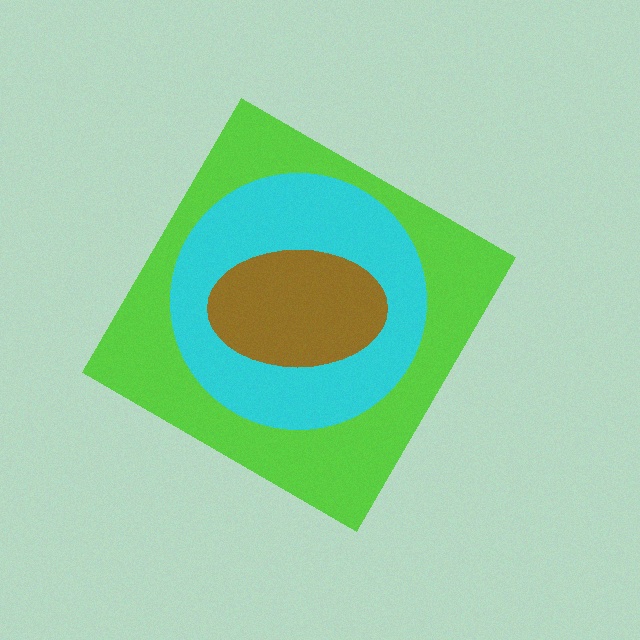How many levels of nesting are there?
3.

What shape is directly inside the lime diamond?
The cyan circle.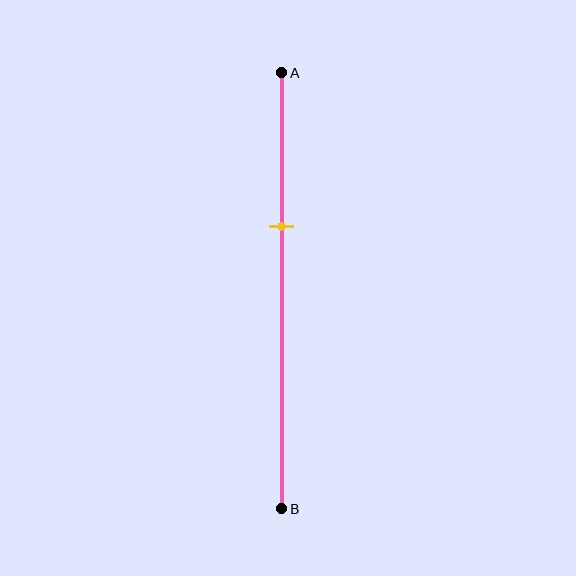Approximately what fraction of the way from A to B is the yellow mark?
The yellow mark is approximately 35% of the way from A to B.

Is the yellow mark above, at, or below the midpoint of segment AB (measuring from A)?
The yellow mark is above the midpoint of segment AB.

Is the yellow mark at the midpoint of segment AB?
No, the mark is at about 35% from A, not at the 50% midpoint.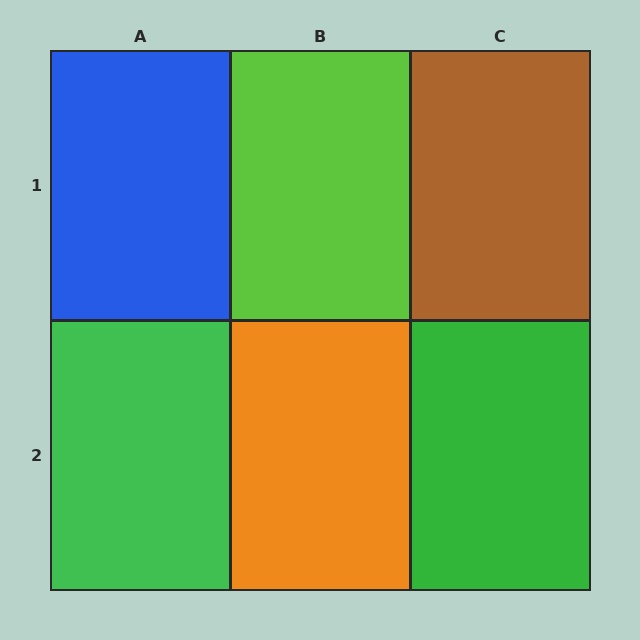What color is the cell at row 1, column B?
Lime.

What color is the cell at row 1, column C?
Brown.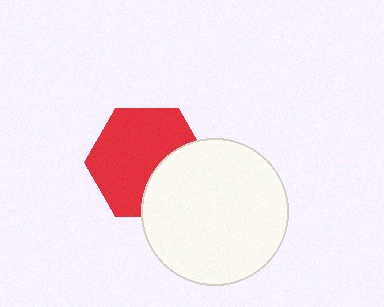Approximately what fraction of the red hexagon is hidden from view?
Roughly 32% of the red hexagon is hidden behind the white circle.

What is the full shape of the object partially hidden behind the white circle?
The partially hidden object is a red hexagon.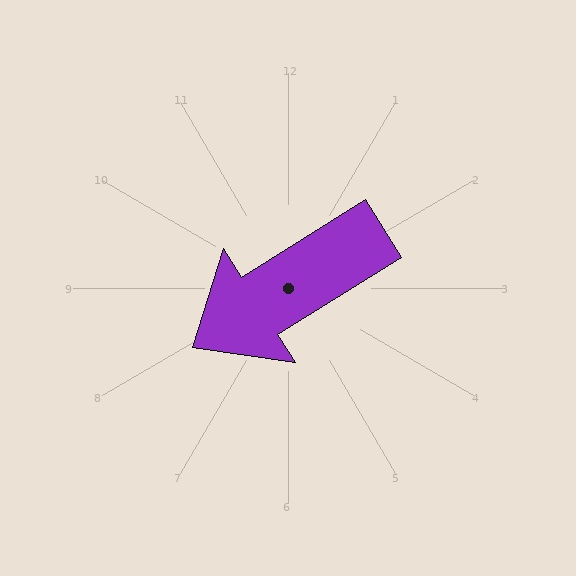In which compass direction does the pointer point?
Southwest.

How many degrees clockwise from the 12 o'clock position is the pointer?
Approximately 238 degrees.